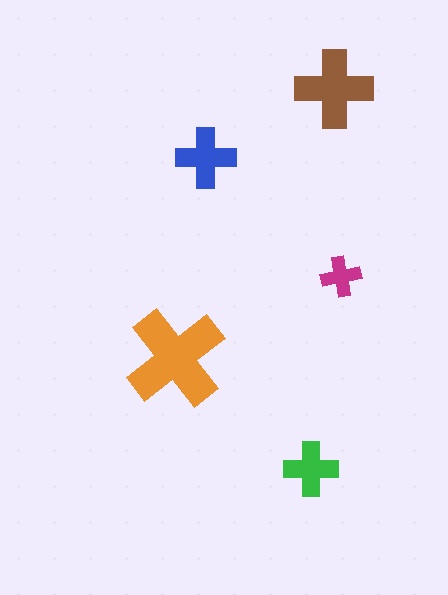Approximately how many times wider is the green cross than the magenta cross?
About 1.5 times wider.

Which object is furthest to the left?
The orange cross is leftmost.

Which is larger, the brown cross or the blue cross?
The brown one.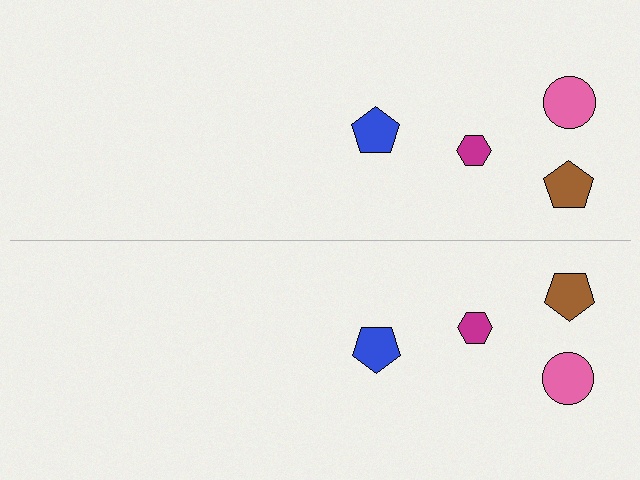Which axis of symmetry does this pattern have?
The pattern has a horizontal axis of symmetry running through the center of the image.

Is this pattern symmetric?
Yes, this pattern has bilateral (reflection) symmetry.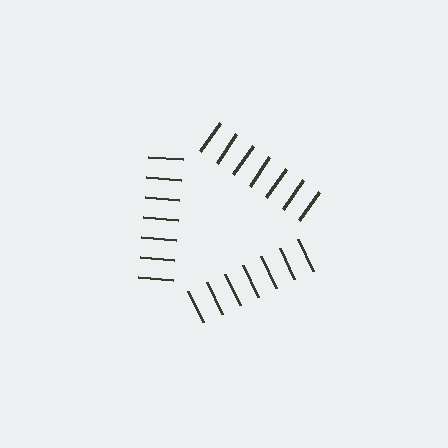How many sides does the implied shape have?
3 sides — the line-ends trace a triangle.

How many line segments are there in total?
21 — 7 along each of the 3 edges.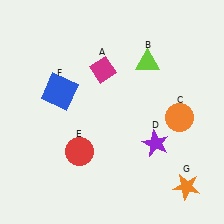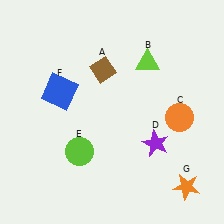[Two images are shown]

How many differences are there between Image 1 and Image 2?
There are 2 differences between the two images.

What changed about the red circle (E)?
In Image 1, E is red. In Image 2, it changed to lime.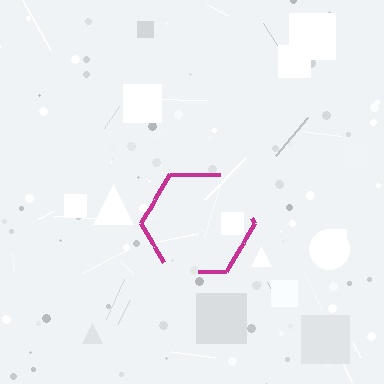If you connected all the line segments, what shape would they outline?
They would outline a hexagon.